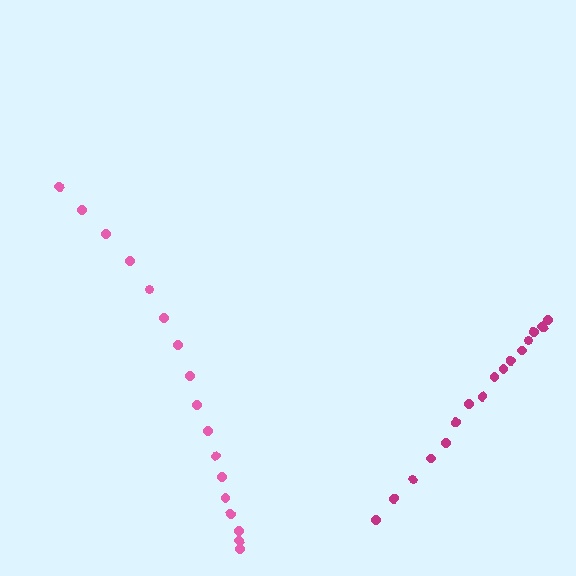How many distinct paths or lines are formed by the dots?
There are 2 distinct paths.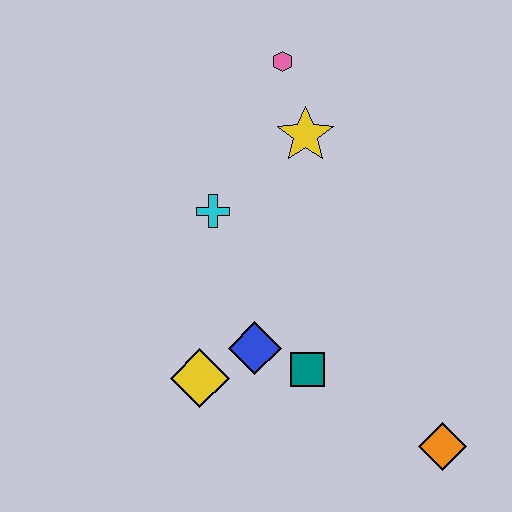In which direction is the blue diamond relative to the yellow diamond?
The blue diamond is to the right of the yellow diamond.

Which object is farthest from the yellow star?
The orange diamond is farthest from the yellow star.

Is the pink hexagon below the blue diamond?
No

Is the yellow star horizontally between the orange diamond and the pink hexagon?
Yes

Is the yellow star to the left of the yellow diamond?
No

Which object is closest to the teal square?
The blue diamond is closest to the teal square.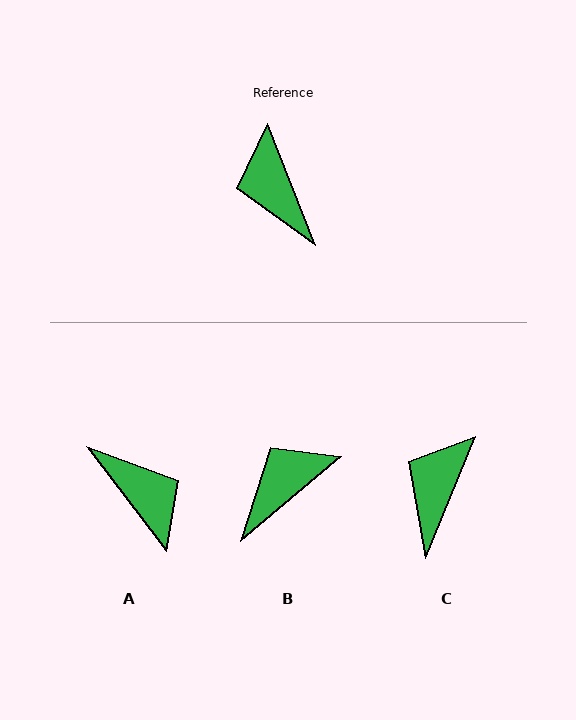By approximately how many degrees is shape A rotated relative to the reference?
Approximately 164 degrees clockwise.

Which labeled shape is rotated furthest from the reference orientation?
A, about 164 degrees away.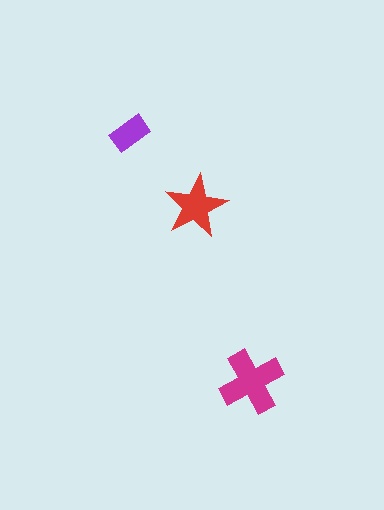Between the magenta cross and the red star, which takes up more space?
The magenta cross.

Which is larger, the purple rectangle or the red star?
The red star.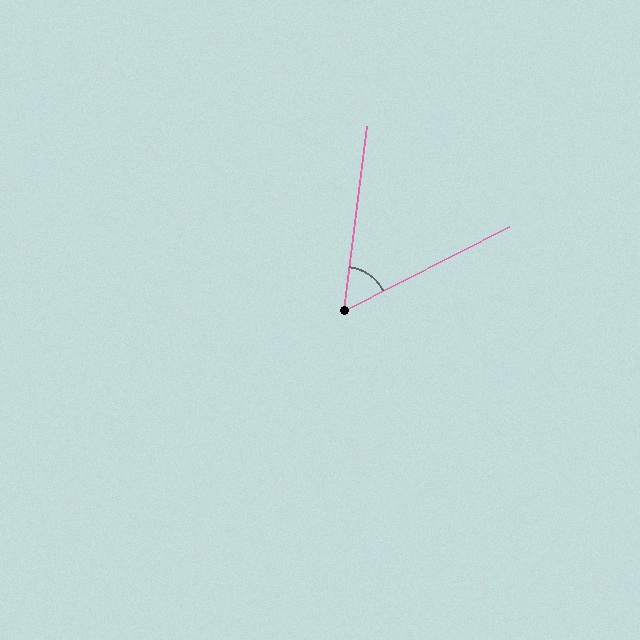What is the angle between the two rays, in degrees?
Approximately 56 degrees.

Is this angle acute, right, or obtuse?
It is acute.